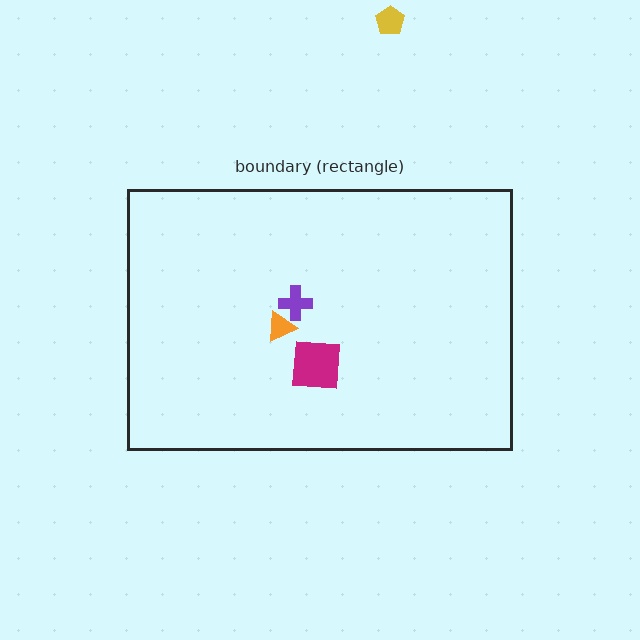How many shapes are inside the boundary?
3 inside, 1 outside.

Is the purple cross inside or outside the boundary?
Inside.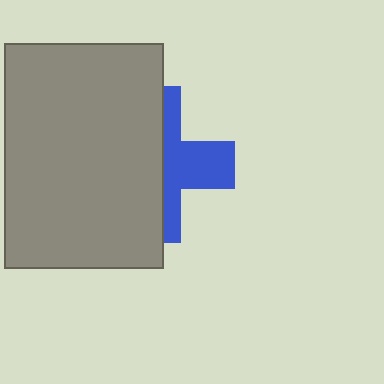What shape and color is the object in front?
The object in front is a gray rectangle.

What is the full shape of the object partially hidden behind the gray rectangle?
The partially hidden object is a blue cross.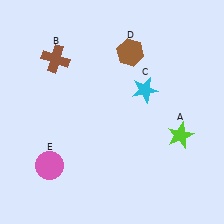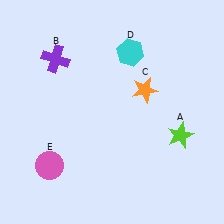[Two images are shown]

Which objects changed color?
B changed from brown to purple. C changed from cyan to orange. D changed from brown to cyan.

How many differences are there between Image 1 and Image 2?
There are 3 differences between the two images.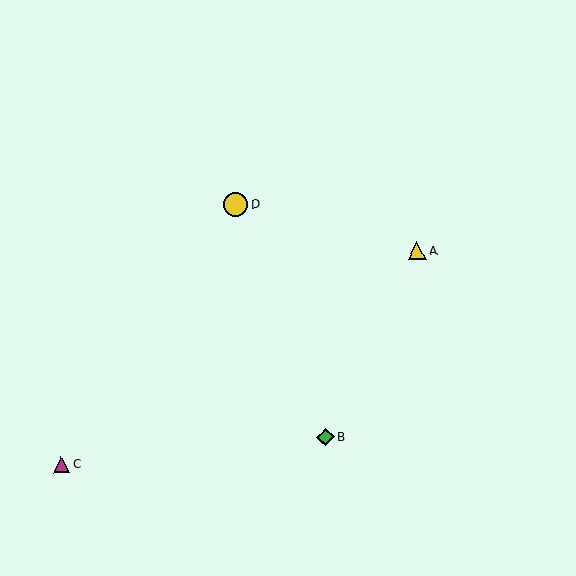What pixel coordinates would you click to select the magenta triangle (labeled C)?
Click at (61, 465) to select the magenta triangle C.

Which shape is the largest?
The yellow circle (labeled D) is the largest.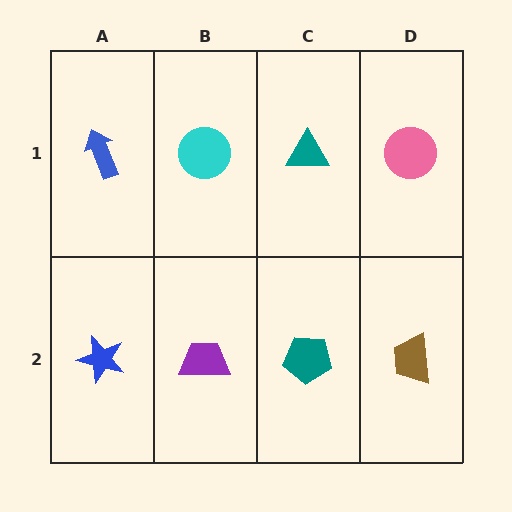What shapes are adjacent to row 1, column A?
A blue star (row 2, column A), a cyan circle (row 1, column B).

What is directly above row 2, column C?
A teal triangle.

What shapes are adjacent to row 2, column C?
A teal triangle (row 1, column C), a purple trapezoid (row 2, column B), a brown trapezoid (row 2, column D).